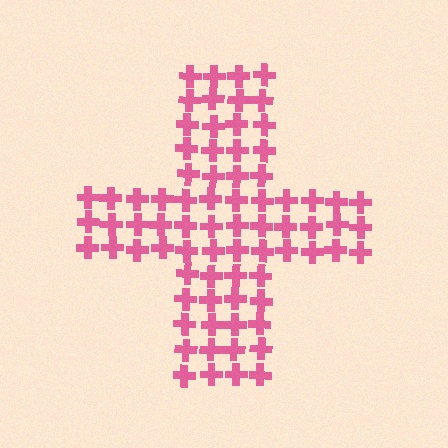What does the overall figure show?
The overall figure shows a cross.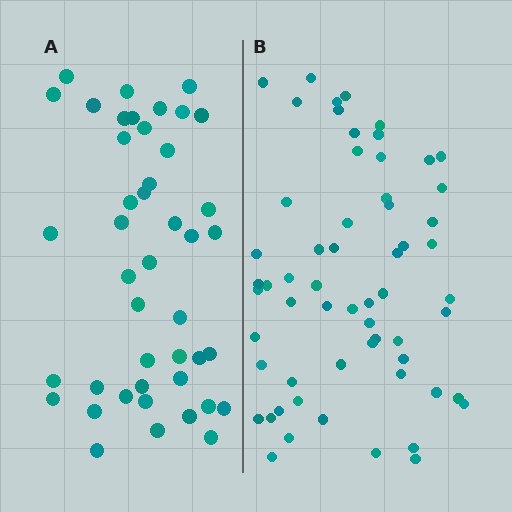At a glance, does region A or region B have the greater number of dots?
Region B (the right region) has more dots.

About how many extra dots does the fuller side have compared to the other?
Region B has approximately 15 more dots than region A.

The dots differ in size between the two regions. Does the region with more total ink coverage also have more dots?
No. Region A has more total ink coverage because its dots are larger, but region B actually contains more individual dots. Total area can be misleading — the number of items is what matters here.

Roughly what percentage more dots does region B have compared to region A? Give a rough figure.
About 35% more.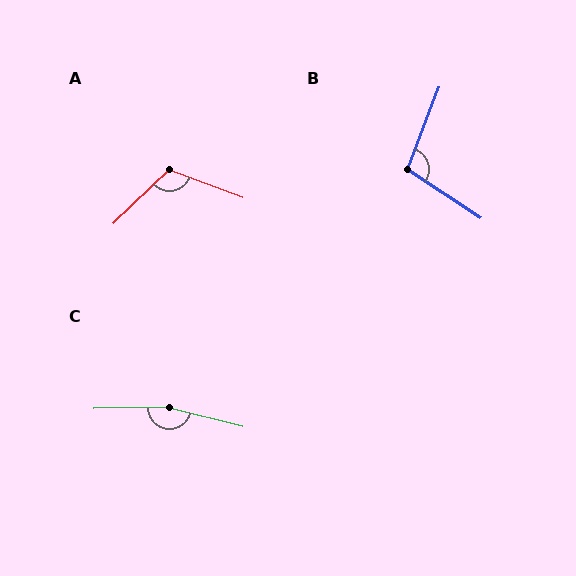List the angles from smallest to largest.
B (103°), A (116°), C (165°).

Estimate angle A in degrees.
Approximately 116 degrees.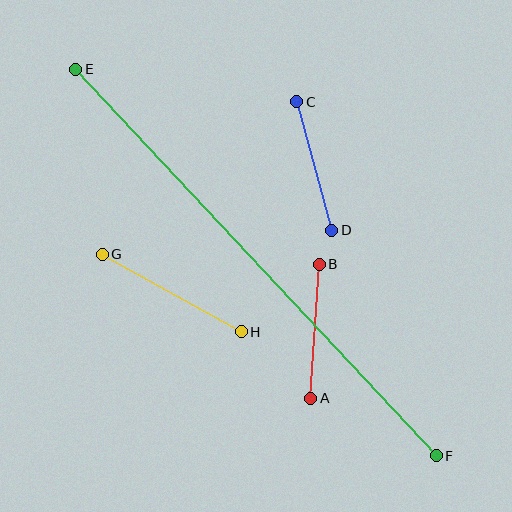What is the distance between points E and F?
The distance is approximately 528 pixels.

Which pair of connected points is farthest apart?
Points E and F are farthest apart.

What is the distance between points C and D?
The distance is approximately 133 pixels.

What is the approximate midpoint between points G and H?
The midpoint is at approximately (172, 293) pixels.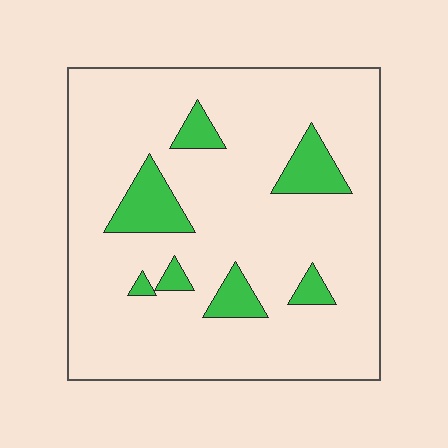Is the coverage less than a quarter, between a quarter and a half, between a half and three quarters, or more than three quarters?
Less than a quarter.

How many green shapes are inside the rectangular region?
7.